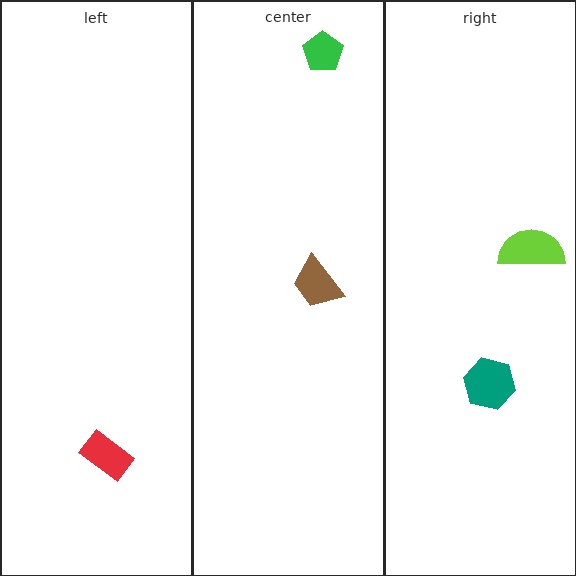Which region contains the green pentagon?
The center region.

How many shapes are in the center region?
2.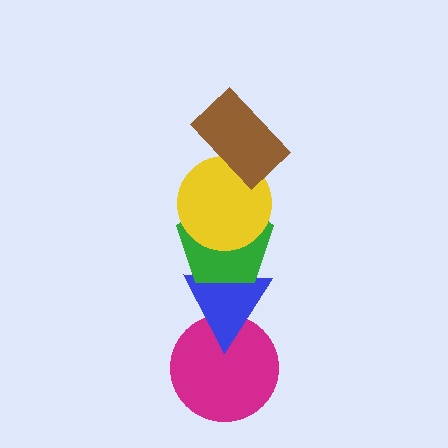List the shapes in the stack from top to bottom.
From top to bottom: the brown rectangle, the yellow circle, the green pentagon, the blue triangle, the magenta circle.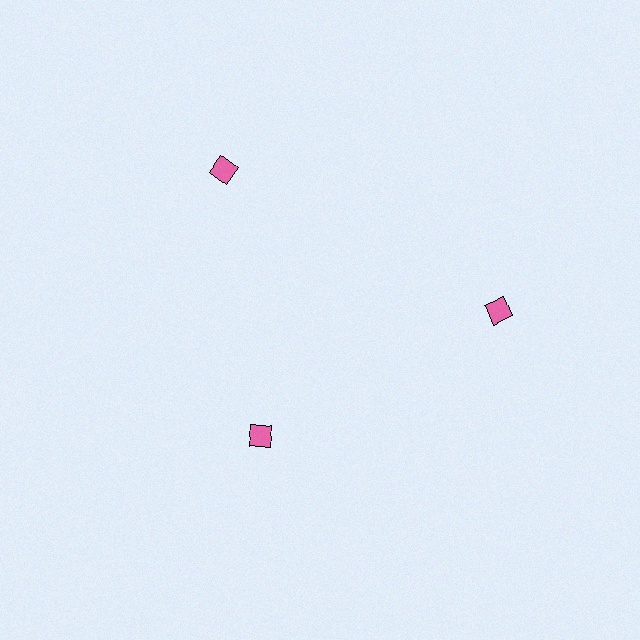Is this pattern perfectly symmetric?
No. The 3 pink squares are arranged in a ring, but one element near the 7 o'clock position is pulled inward toward the center, breaking the 3-fold rotational symmetry.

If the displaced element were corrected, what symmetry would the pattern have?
It would have 3-fold rotational symmetry — the pattern would map onto itself every 120 degrees.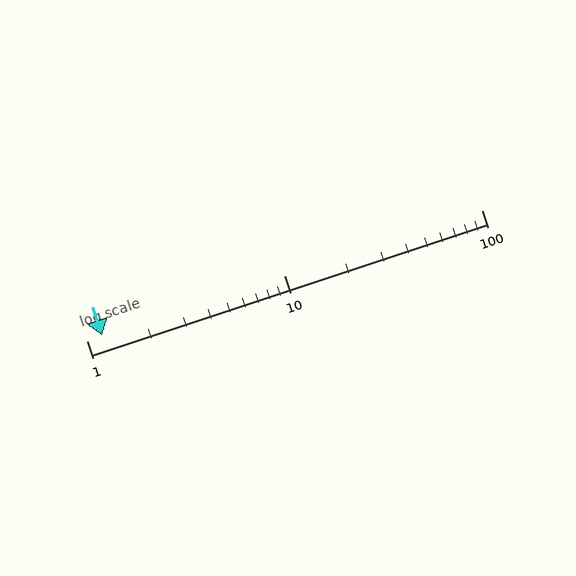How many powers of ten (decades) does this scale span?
The scale spans 2 decades, from 1 to 100.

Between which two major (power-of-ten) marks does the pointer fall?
The pointer is between 1 and 10.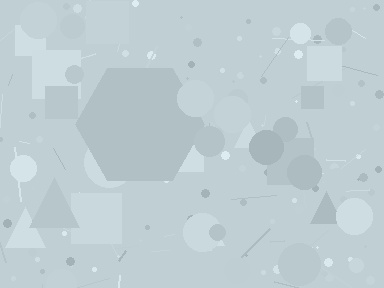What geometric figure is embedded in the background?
A hexagon is embedded in the background.